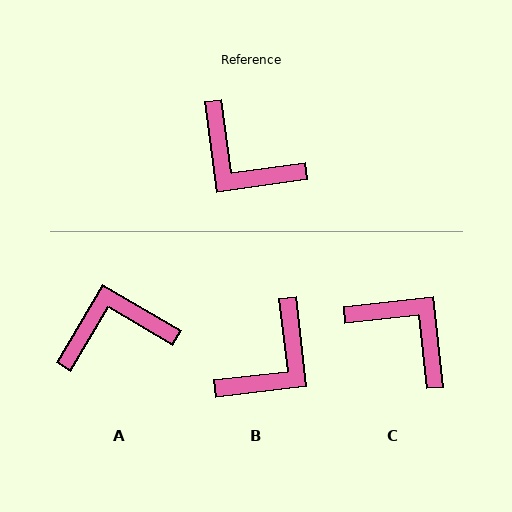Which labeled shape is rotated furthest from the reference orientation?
C, about 178 degrees away.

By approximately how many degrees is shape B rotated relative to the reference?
Approximately 89 degrees counter-clockwise.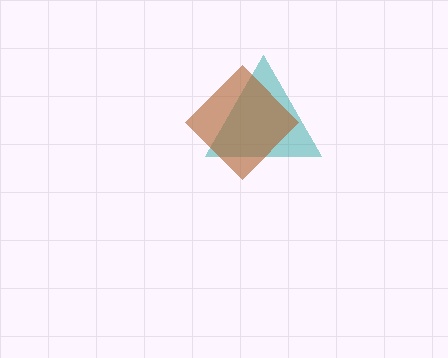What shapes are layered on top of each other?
The layered shapes are: a teal triangle, a brown diamond.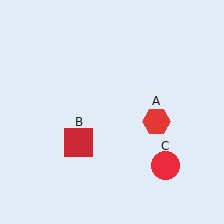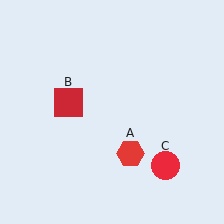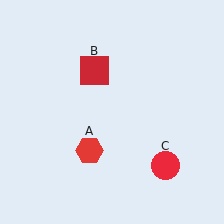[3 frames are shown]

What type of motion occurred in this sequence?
The red hexagon (object A), red square (object B) rotated clockwise around the center of the scene.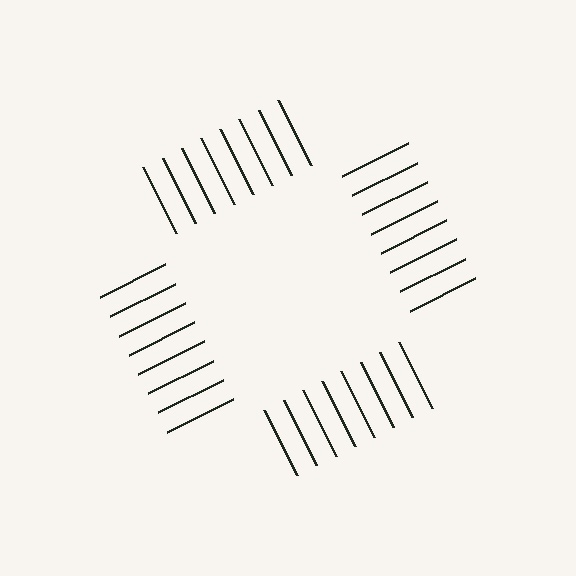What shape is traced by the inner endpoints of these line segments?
An illusory square — the line segments terminate on its edges but no continuous stroke is drawn.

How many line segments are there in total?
32 — 8 along each of the 4 edges.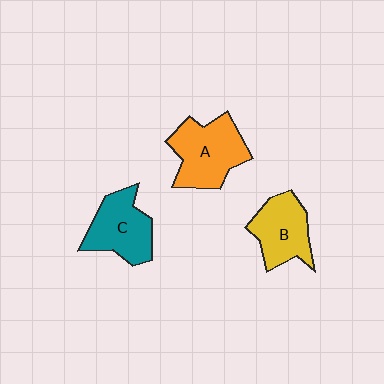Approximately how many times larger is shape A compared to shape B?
Approximately 1.2 times.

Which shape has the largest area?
Shape A (orange).